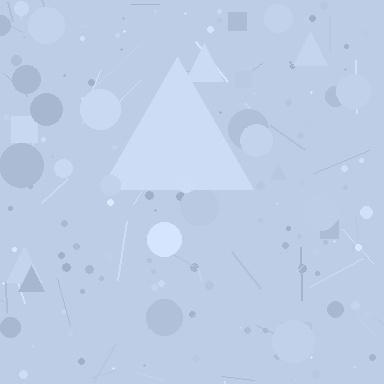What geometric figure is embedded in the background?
A triangle is embedded in the background.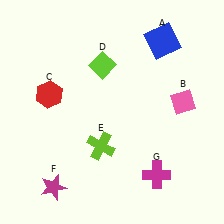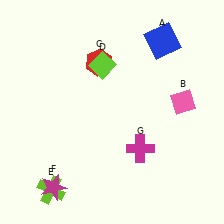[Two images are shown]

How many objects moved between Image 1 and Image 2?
3 objects moved between the two images.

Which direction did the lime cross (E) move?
The lime cross (E) moved left.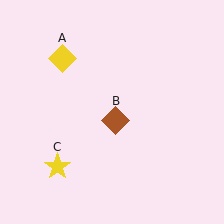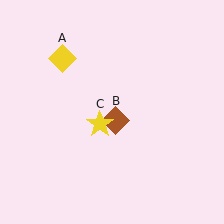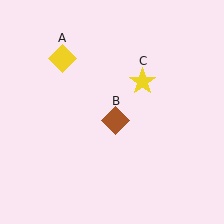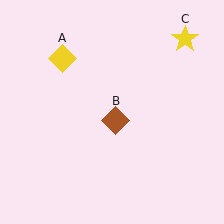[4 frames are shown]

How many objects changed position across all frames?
1 object changed position: yellow star (object C).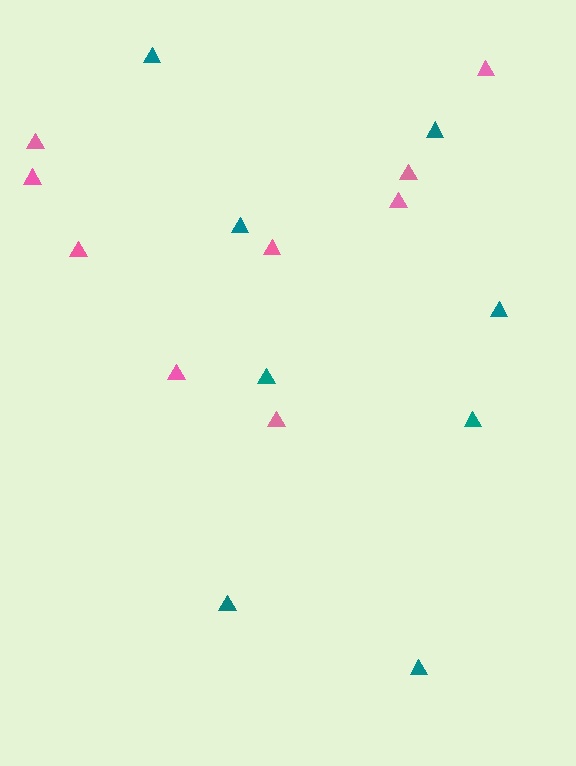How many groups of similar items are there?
There are 2 groups: one group of pink triangles (9) and one group of teal triangles (8).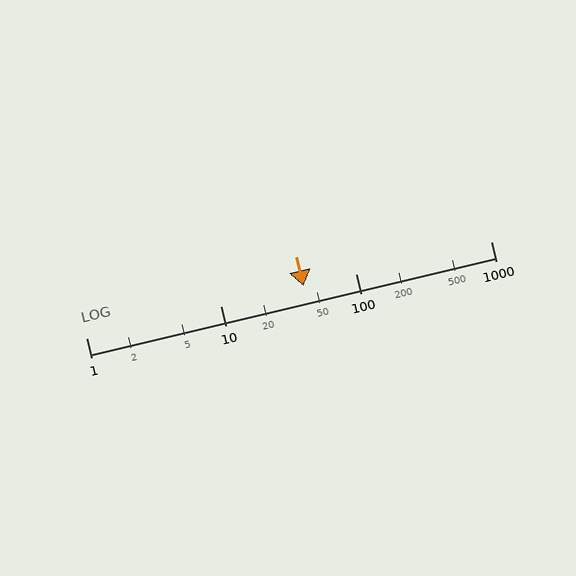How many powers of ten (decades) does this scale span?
The scale spans 3 decades, from 1 to 1000.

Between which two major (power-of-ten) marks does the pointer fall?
The pointer is between 10 and 100.